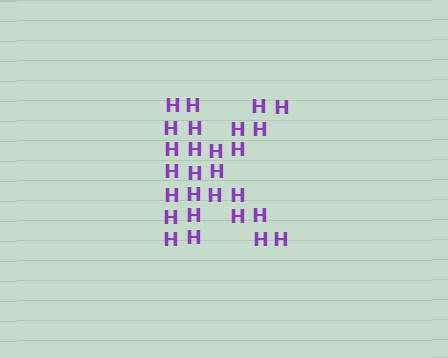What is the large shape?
The large shape is the letter K.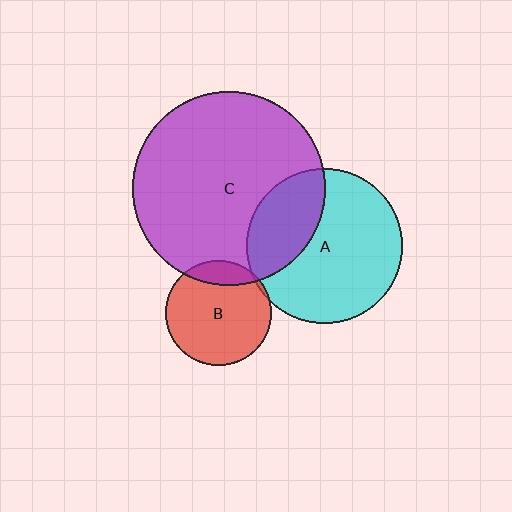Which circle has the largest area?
Circle C (purple).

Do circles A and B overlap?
Yes.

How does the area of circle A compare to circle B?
Approximately 2.2 times.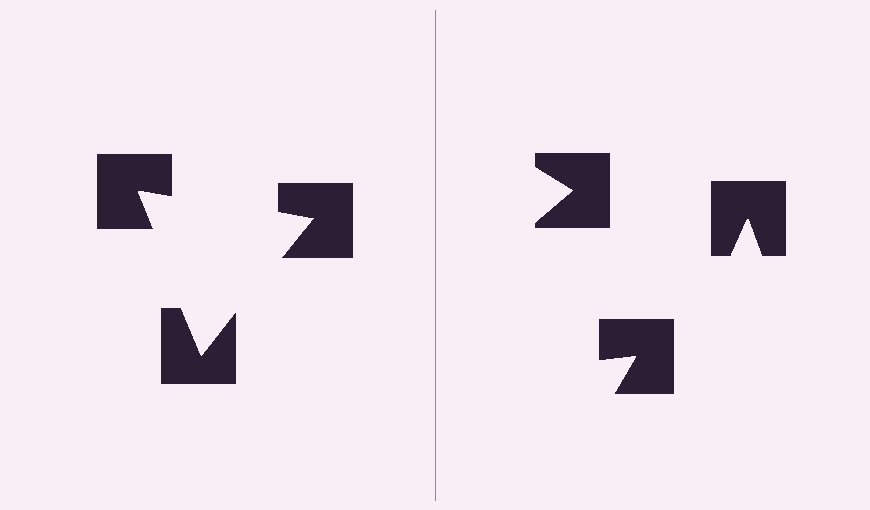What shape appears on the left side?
An illusory triangle.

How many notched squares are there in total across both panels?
6 — 3 on each side.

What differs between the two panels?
The notched squares are positioned identically on both sides; only the wedge orientations differ. On the left they align to a triangle; on the right they are misaligned.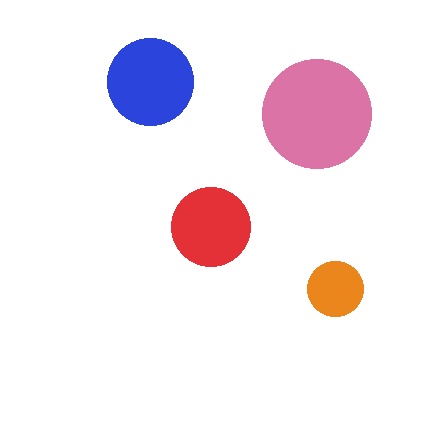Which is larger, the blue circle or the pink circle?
The pink one.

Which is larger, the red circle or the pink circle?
The pink one.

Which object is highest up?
The blue circle is topmost.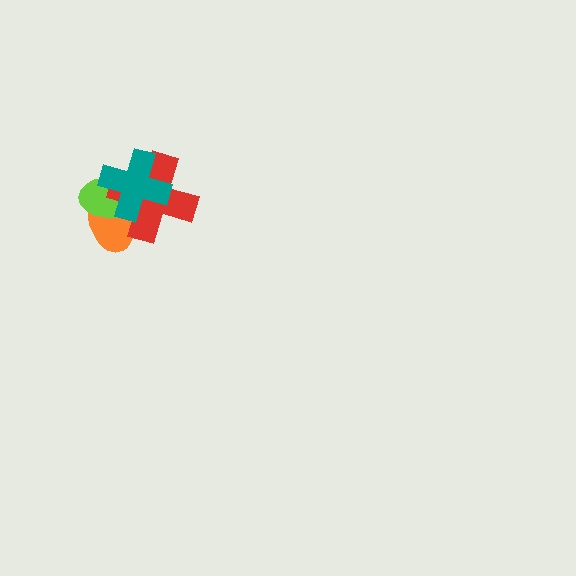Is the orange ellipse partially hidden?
Yes, it is partially covered by another shape.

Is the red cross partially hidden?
Yes, it is partially covered by another shape.